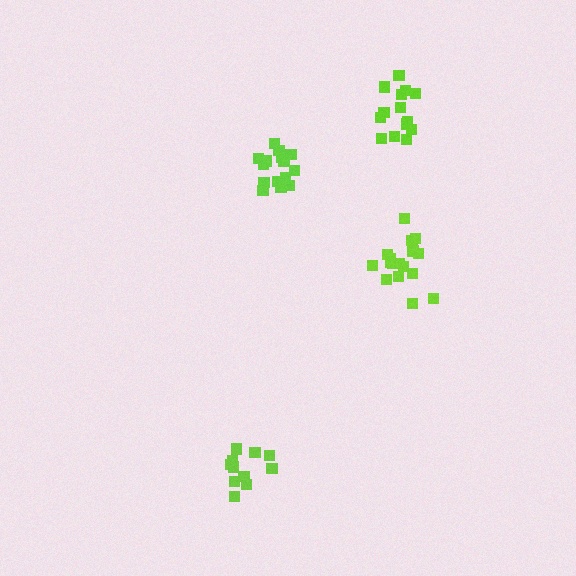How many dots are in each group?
Group 1: 17 dots, Group 2: 11 dots, Group 3: 14 dots, Group 4: 16 dots (58 total).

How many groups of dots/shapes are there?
There are 4 groups.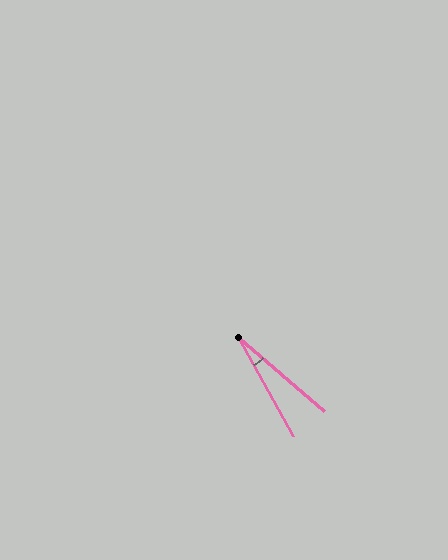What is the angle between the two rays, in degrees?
Approximately 21 degrees.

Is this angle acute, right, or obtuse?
It is acute.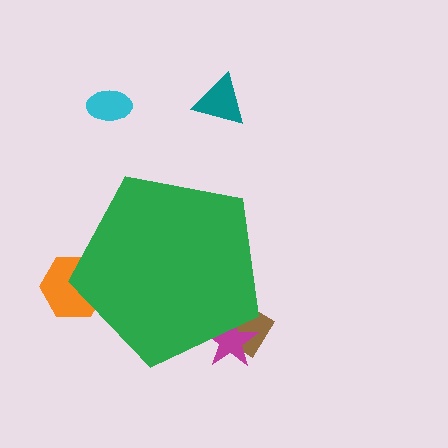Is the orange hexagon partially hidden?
Yes, the orange hexagon is partially hidden behind the green pentagon.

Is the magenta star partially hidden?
Yes, the magenta star is partially hidden behind the green pentagon.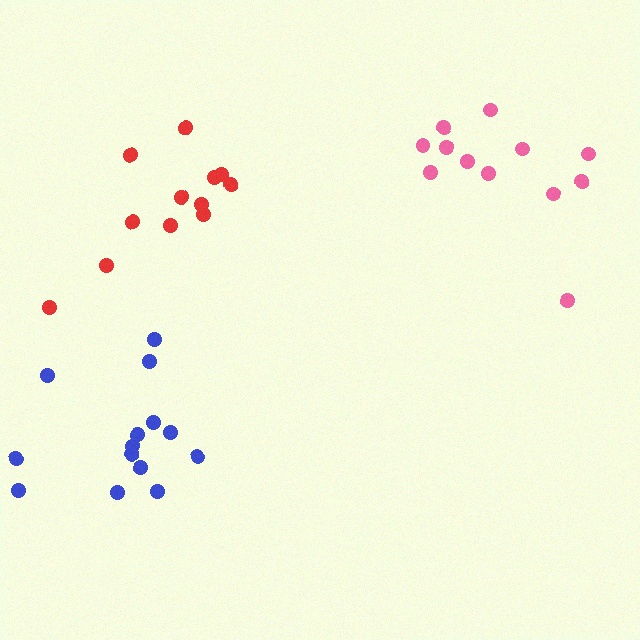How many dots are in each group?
Group 1: 14 dots, Group 2: 12 dots, Group 3: 12 dots (38 total).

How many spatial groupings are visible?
There are 3 spatial groupings.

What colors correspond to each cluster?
The clusters are colored: blue, pink, red.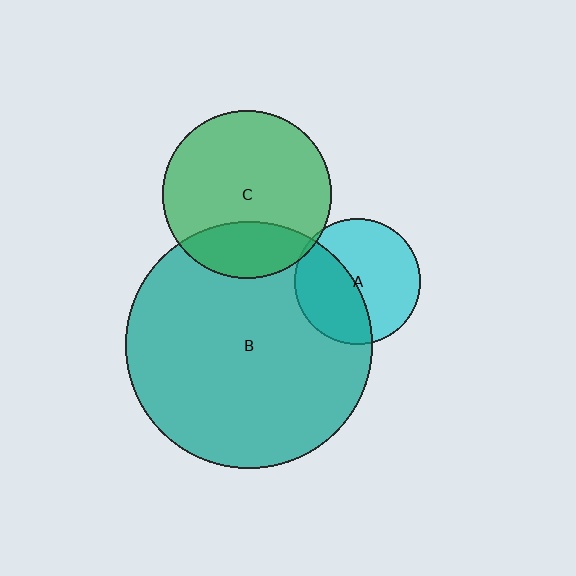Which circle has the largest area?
Circle B (teal).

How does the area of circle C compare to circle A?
Approximately 1.8 times.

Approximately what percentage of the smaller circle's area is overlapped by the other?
Approximately 5%.